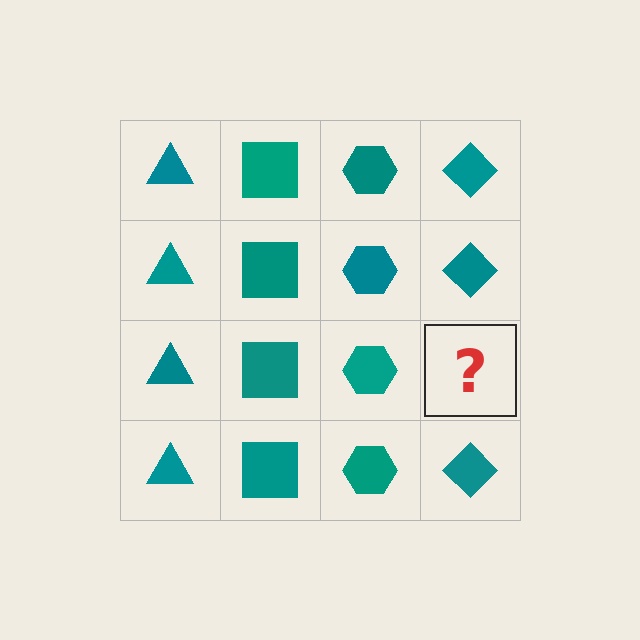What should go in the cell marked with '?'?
The missing cell should contain a teal diamond.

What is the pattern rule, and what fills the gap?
The rule is that each column has a consistent shape. The gap should be filled with a teal diamond.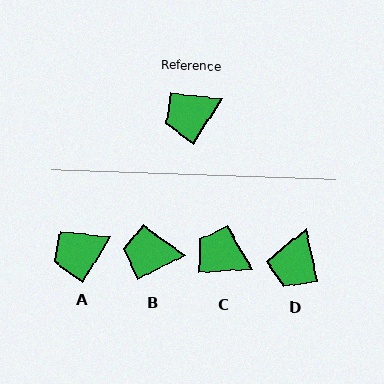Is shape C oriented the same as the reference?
No, it is off by about 54 degrees.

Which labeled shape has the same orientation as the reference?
A.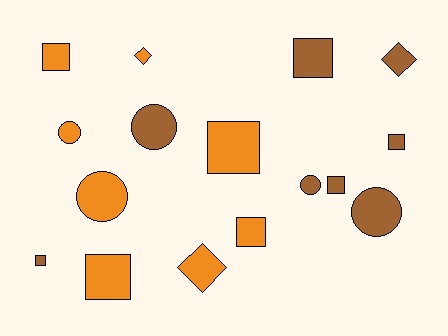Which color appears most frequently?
Brown, with 8 objects.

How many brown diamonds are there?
There is 1 brown diamond.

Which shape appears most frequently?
Square, with 8 objects.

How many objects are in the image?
There are 16 objects.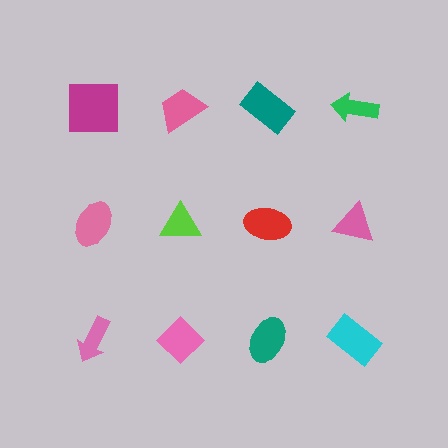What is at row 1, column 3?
A teal rectangle.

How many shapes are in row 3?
4 shapes.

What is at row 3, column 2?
A pink diamond.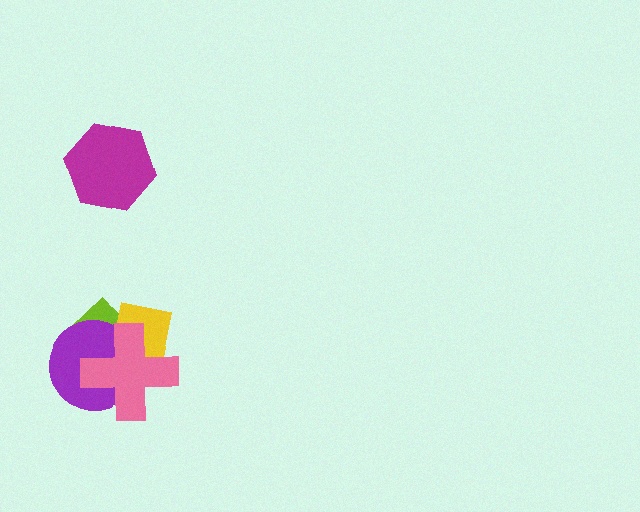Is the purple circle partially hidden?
Yes, it is partially covered by another shape.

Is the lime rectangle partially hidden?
Yes, it is partially covered by another shape.